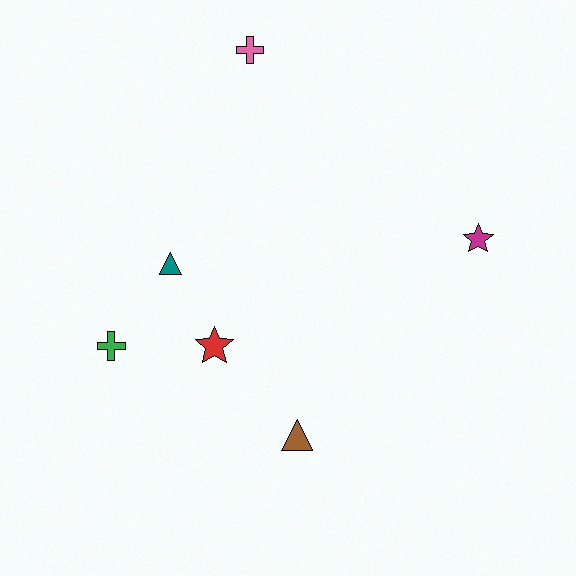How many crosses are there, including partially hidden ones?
There are 2 crosses.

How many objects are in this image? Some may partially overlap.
There are 6 objects.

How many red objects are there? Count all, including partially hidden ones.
There is 1 red object.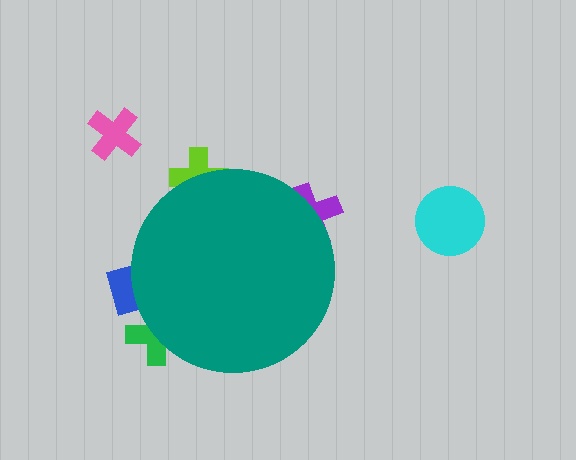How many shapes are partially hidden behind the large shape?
4 shapes are partially hidden.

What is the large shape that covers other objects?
A teal circle.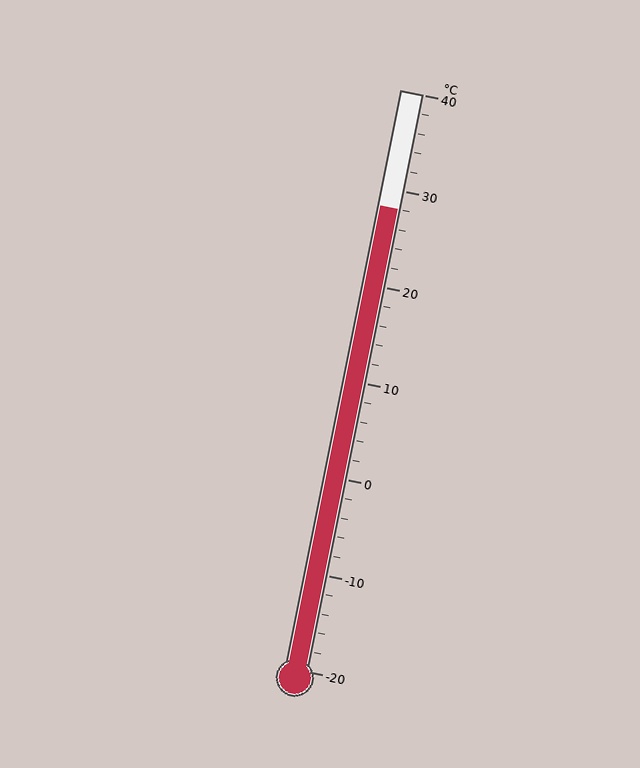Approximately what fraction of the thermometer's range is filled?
The thermometer is filled to approximately 80% of its range.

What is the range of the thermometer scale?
The thermometer scale ranges from -20°C to 40°C.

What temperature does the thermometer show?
The thermometer shows approximately 28°C.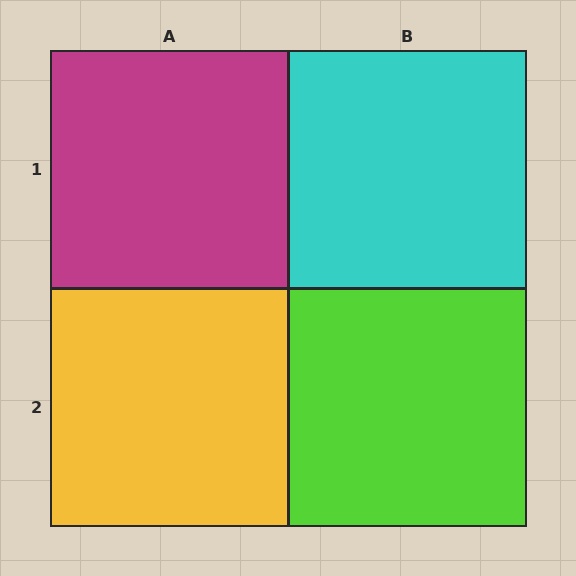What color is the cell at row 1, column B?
Cyan.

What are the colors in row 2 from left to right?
Yellow, lime.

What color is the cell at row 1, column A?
Magenta.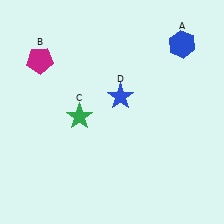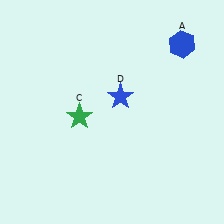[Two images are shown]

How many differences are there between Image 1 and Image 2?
There is 1 difference between the two images.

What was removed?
The magenta pentagon (B) was removed in Image 2.